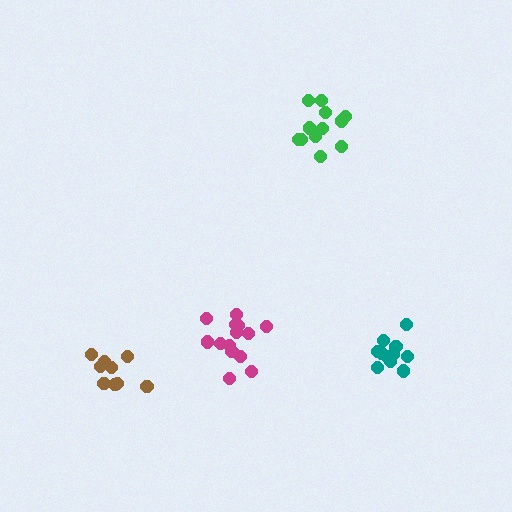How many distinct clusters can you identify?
There are 4 distinct clusters.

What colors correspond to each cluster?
The clusters are colored: magenta, teal, brown, green.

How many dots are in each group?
Group 1: 14 dots, Group 2: 11 dots, Group 3: 9 dots, Group 4: 12 dots (46 total).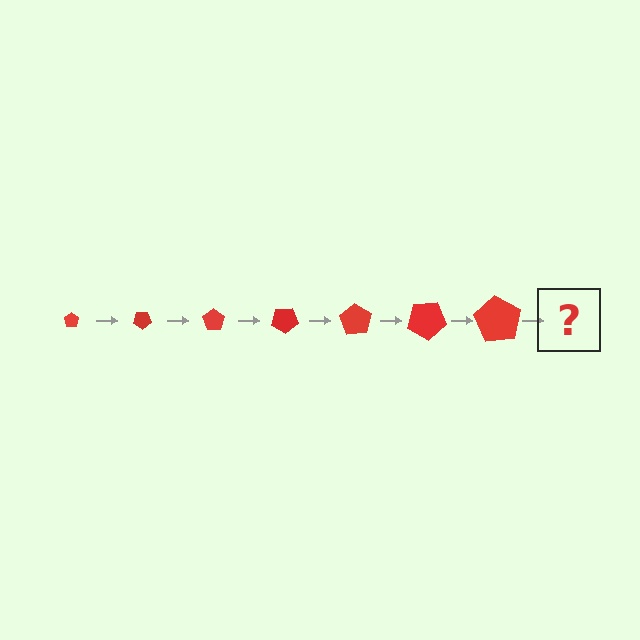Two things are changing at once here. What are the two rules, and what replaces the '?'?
The two rules are that the pentagon grows larger each step and it rotates 35 degrees each step. The '?' should be a pentagon, larger than the previous one and rotated 245 degrees from the start.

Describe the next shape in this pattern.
It should be a pentagon, larger than the previous one and rotated 245 degrees from the start.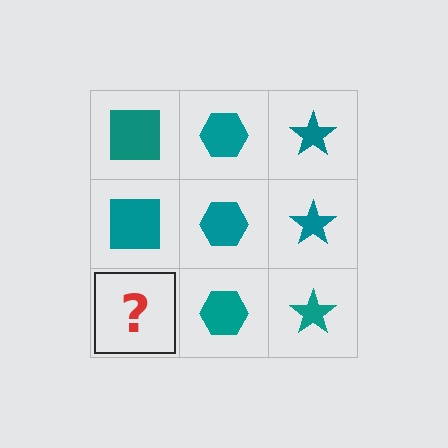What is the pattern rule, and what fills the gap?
The rule is that each column has a consistent shape. The gap should be filled with a teal square.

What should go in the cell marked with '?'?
The missing cell should contain a teal square.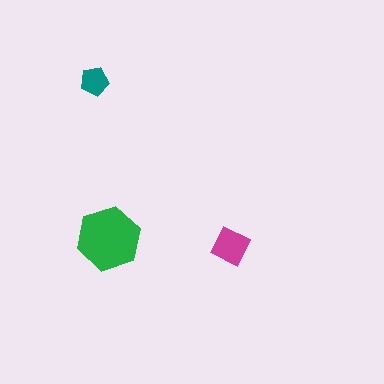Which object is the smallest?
The teal pentagon.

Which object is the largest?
The green hexagon.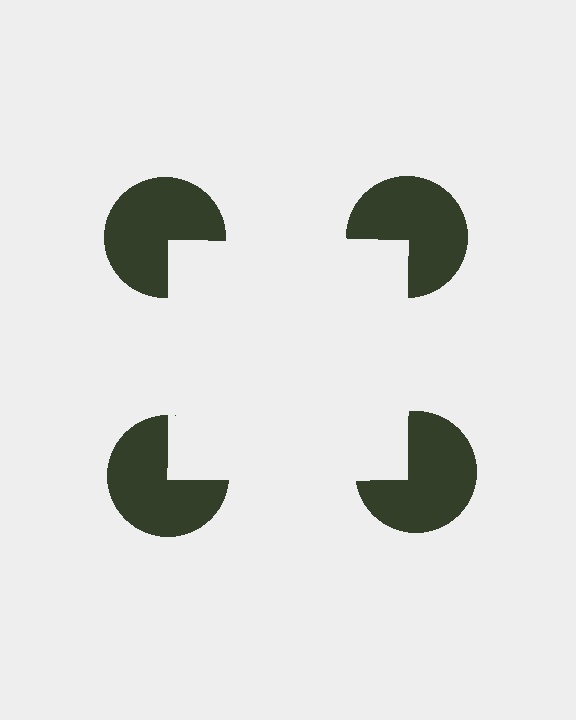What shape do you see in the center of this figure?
An illusory square — its edges are inferred from the aligned wedge cuts in the pac-man discs, not physically drawn.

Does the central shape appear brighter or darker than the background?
It typically appears slightly brighter than the background, even though no actual brightness change is drawn.